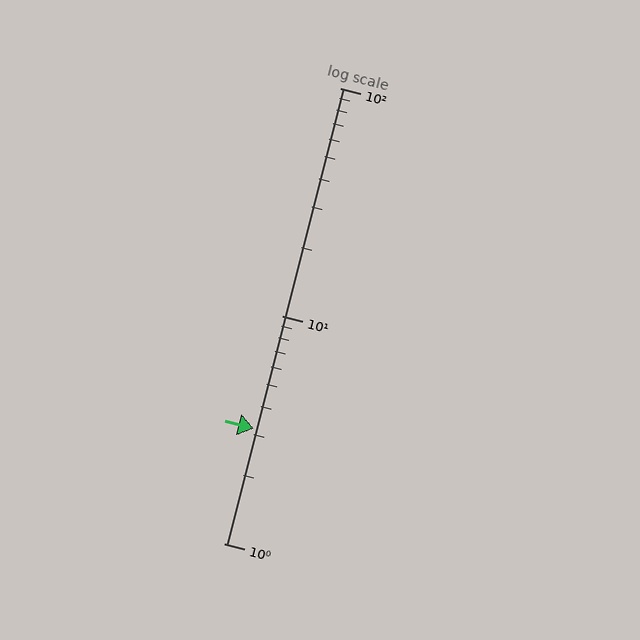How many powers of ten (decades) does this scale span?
The scale spans 2 decades, from 1 to 100.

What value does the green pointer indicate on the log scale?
The pointer indicates approximately 3.2.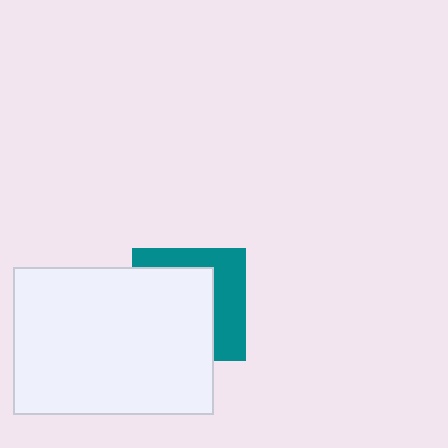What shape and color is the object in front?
The object in front is a white rectangle.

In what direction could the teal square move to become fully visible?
The teal square could move toward the upper-right. That would shift it out from behind the white rectangle entirely.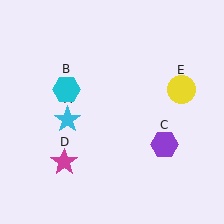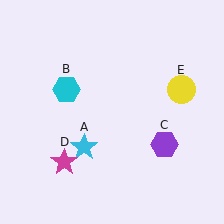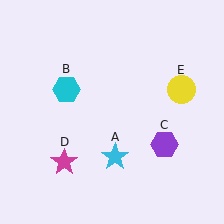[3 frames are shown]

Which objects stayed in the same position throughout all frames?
Cyan hexagon (object B) and purple hexagon (object C) and magenta star (object D) and yellow circle (object E) remained stationary.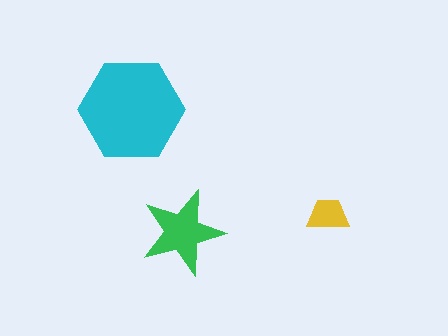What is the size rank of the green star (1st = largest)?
2nd.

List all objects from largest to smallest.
The cyan hexagon, the green star, the yellow trapezoid.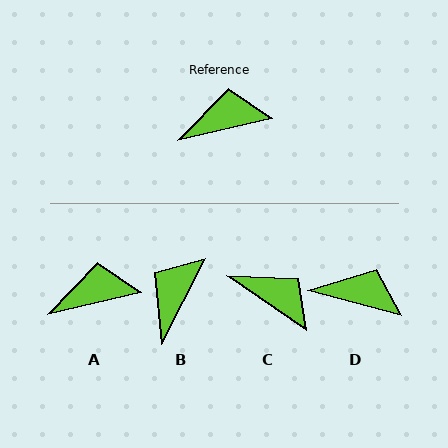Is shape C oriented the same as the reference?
No, it is off by about 48 degrees.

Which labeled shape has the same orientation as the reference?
A.